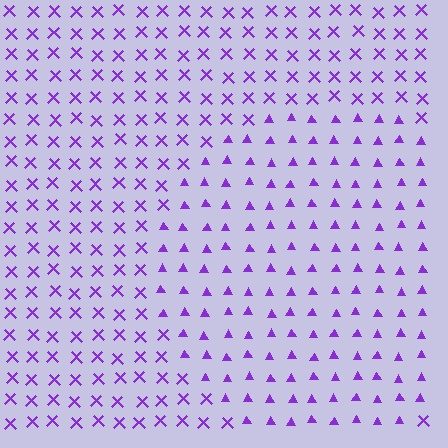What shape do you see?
I see a circle.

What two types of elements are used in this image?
The image uses triangles inside the circle region and X marks outside it.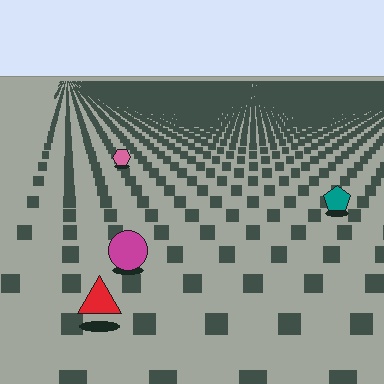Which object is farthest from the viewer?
The pink hexagon is farthest from the viewer. It appears smaller and the ground texture around it is denser.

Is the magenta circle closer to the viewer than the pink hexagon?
Yes. The magenta circle is closer — you can tell from the texture gradient: the ground texture is coarser near it.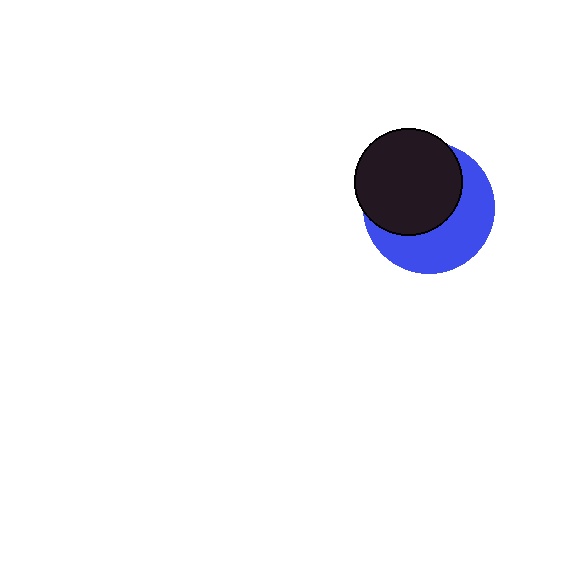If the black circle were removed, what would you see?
You would see the complete blue circle.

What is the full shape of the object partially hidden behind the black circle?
The partially hidden object is a blue circle.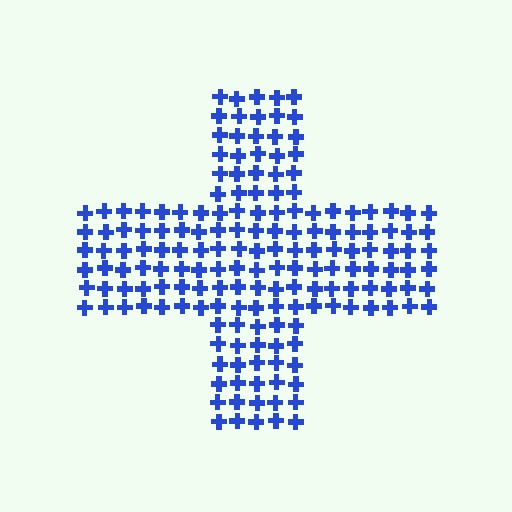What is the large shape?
The large shape is a cross.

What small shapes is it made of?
It is made of small crosses.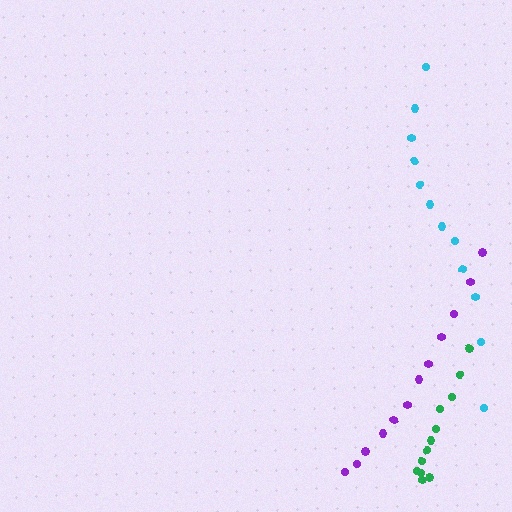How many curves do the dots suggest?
There are 3 distinct paths.